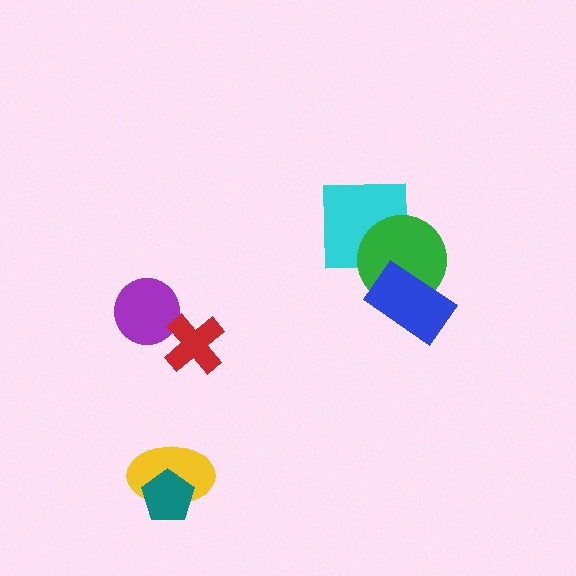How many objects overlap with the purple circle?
1 object overlaps with the purple circle.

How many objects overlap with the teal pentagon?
1 object overlaps with the teal pentagon.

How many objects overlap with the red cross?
1 object overlaps with the red cross.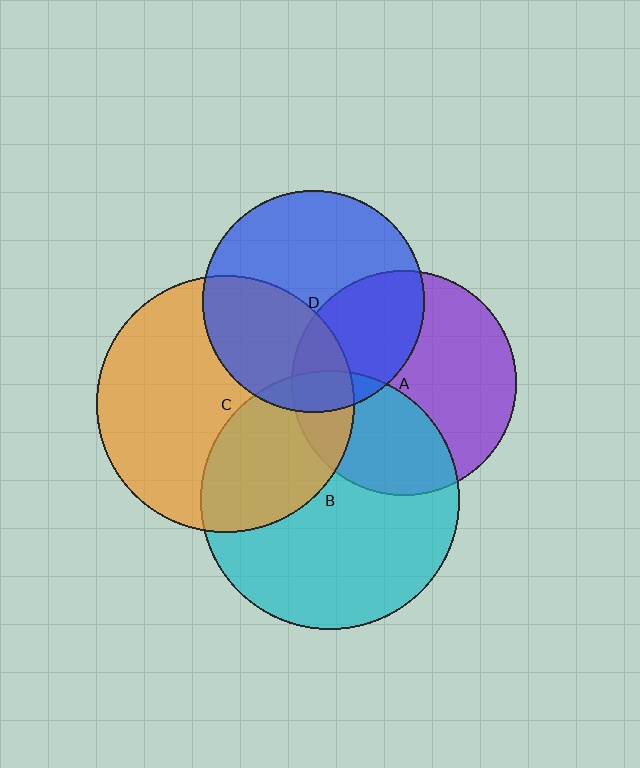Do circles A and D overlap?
Yes.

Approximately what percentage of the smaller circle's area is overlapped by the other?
Approximately 35%.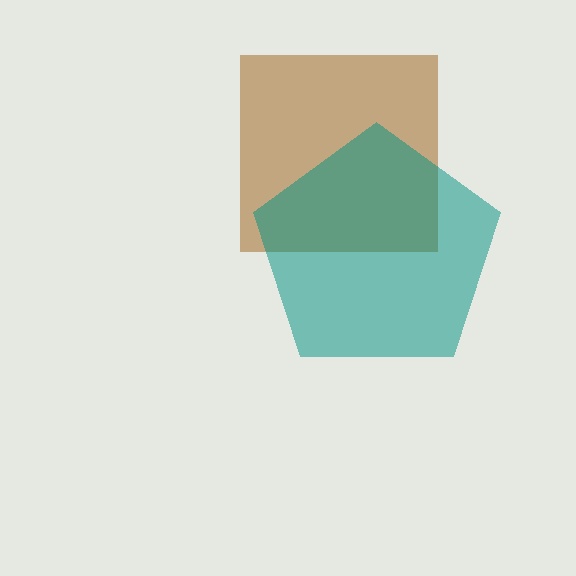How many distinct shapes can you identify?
There are 2 distinct shapes: a brown square, a teal pentagon.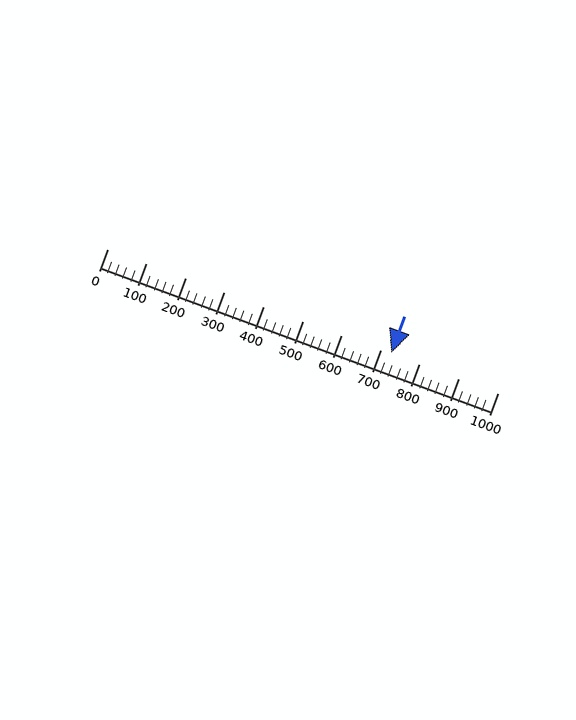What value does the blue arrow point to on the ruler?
The blue arrow points to approximately 726.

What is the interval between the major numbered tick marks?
The major tick marks are spaced 100 units apart.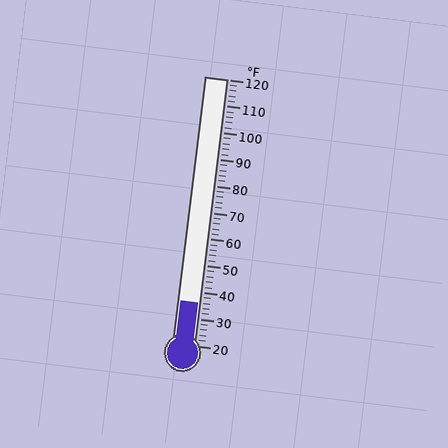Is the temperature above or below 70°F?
The temperature is below 70°F.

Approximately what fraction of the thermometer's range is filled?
The thermometer is filled to approximately 15% of its range.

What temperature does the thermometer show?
The thermometer shows approximately 36°F.